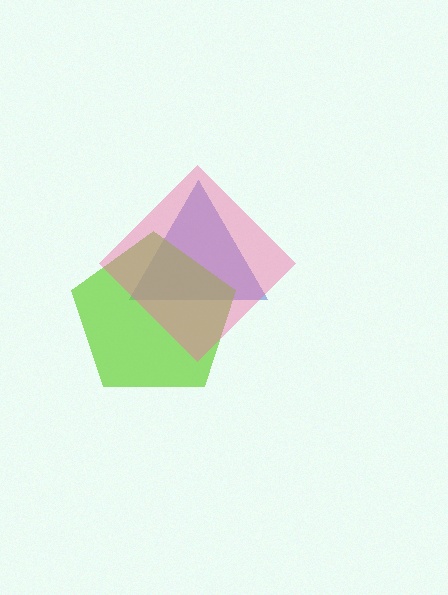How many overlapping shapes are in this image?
There are 3 overlapping shapes in the image.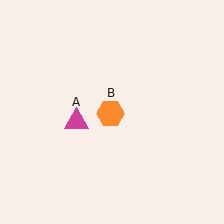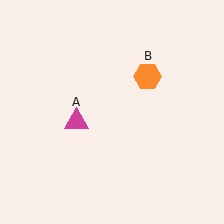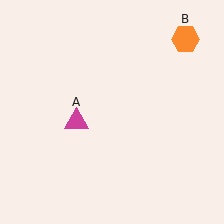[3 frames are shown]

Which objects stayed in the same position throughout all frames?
Magenta triangle (object A) remained stationary.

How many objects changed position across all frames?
1 object changed position: orange hexagon (object B).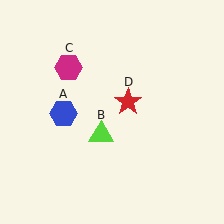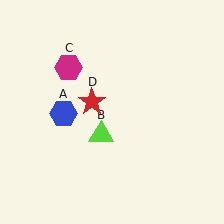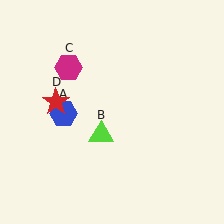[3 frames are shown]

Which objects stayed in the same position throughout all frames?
Blue hexagon (object A) and lime triangle (object B) and magenta hexagon (object C) remained stationary.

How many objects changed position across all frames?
1 object changed position: red star (object D).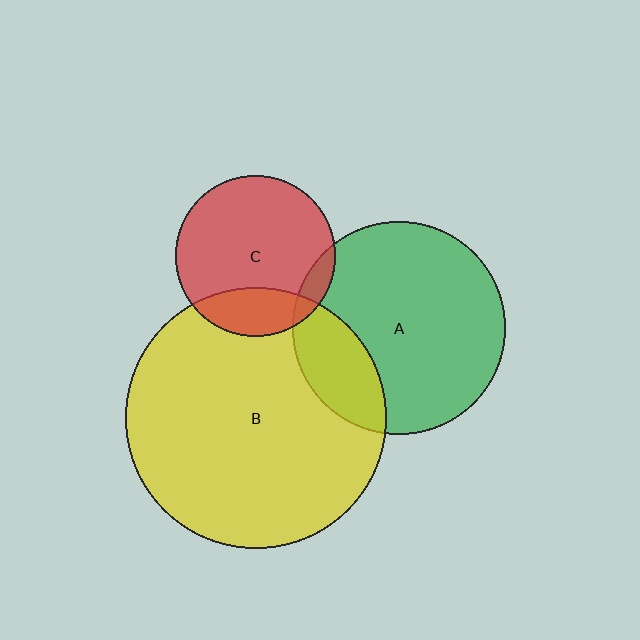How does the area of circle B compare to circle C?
Approximately 2.6 times.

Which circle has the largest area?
Circle B (yellow).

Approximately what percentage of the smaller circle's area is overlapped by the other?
Approximately 20%.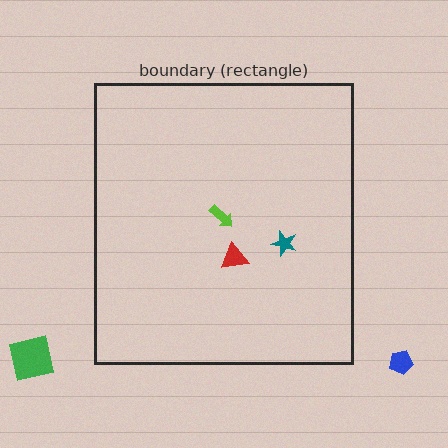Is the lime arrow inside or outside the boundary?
Inside.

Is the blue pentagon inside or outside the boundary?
Outside.